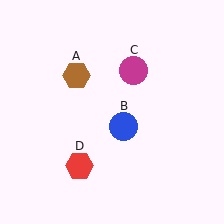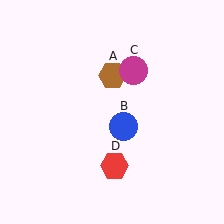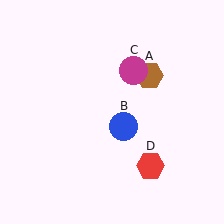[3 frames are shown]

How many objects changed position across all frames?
2 objects changed position: brown hexagon (object A), red hexagon (object D).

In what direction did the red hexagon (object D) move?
The red hexagon (object D) moved right.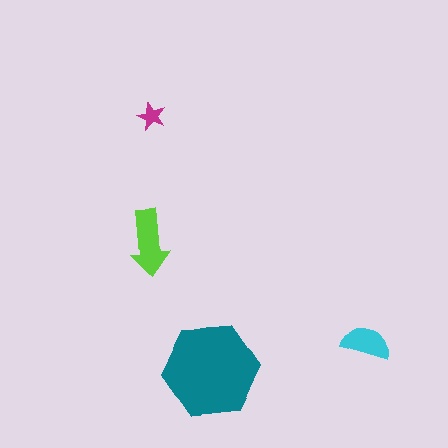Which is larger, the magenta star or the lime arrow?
The lime arrow.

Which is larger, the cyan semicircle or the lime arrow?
The lime arrow.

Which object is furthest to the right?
The cyan semicircle is rightmost.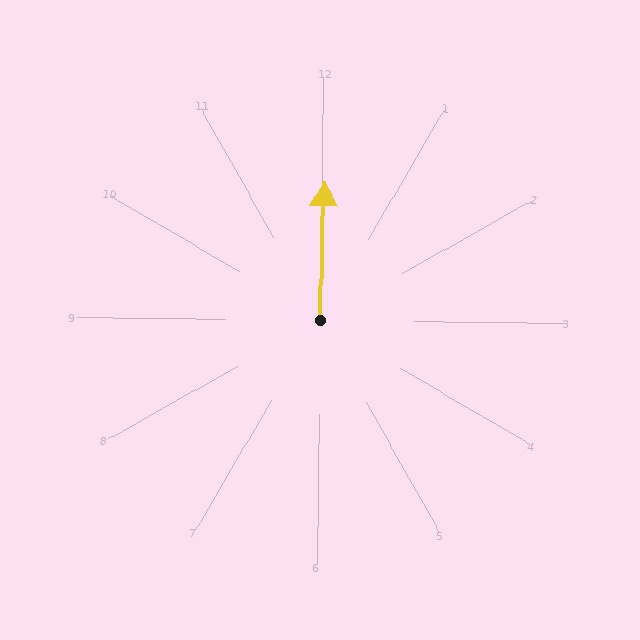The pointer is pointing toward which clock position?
Roughly 12 o'clock.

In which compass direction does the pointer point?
North.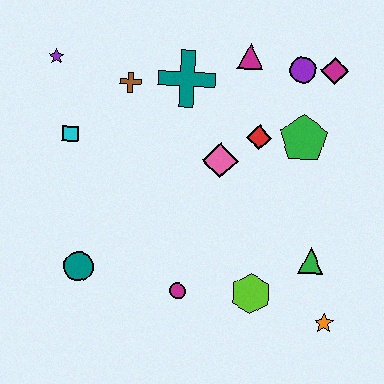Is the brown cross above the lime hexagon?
Yes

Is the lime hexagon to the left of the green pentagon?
Yes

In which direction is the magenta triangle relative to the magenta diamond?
The magenta triangle is to the left of the magenta diamond.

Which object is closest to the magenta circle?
The lime hexagon is closest to the magenta circle.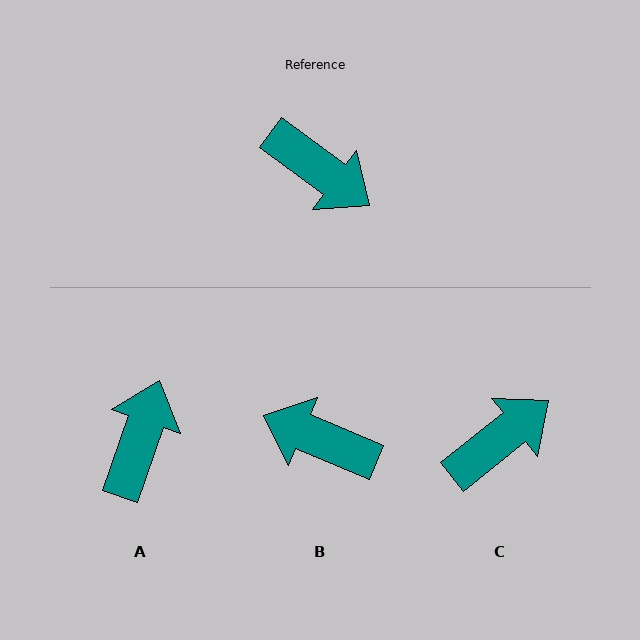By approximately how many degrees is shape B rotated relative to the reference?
Approximately 166 degrees clockwise.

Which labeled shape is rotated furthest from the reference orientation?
B, about 166 degrees away.